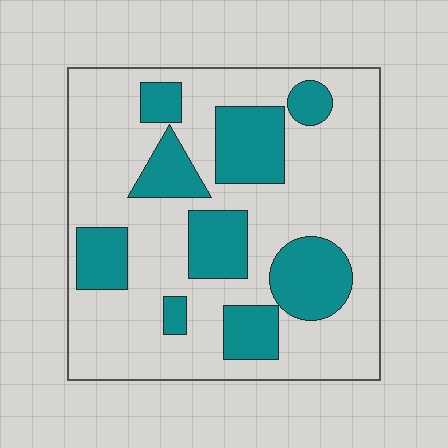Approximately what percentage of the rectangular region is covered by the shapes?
Approximately 30%.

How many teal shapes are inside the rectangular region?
9.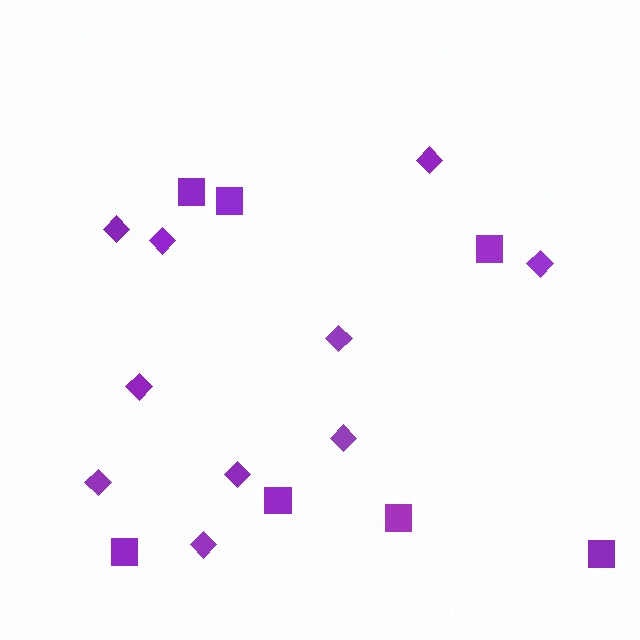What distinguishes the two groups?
There are 2 groups: one group of diamonds (10) and one group of squares (7).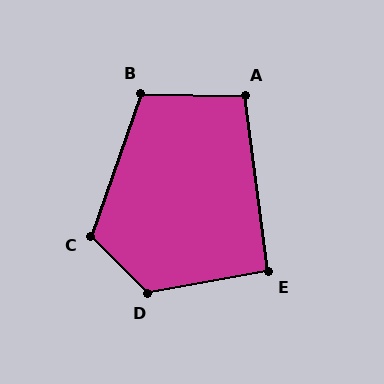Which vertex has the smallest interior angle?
E, at approximately 93 degrees.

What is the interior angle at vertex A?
Approximately 98 degrees (obtuse).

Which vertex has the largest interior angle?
D, at approximately 125 degrees.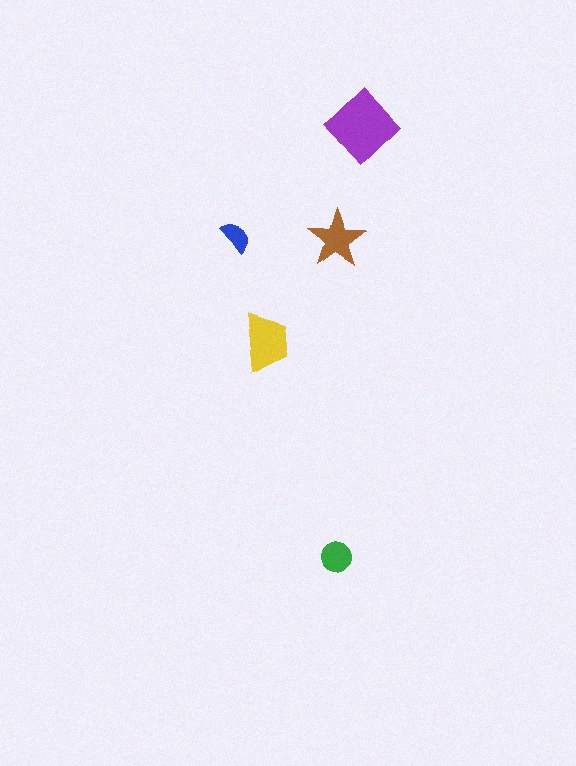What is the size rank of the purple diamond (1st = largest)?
1st.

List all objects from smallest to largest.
The blue semicircle, the green circle, the brown star, the yellow trapezoid, the purple diamond.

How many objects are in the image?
There are 5 objects in the image.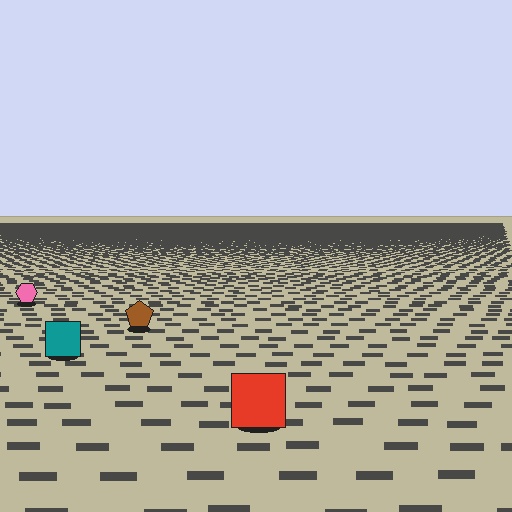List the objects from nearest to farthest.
From nearest to farthest: the red square, the teal square, the brown pentagon, the pink hexagon.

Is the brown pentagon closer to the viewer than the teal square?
No. The teal square is closer — you can tell from the texture gradient: the ground texture is coarser near it.